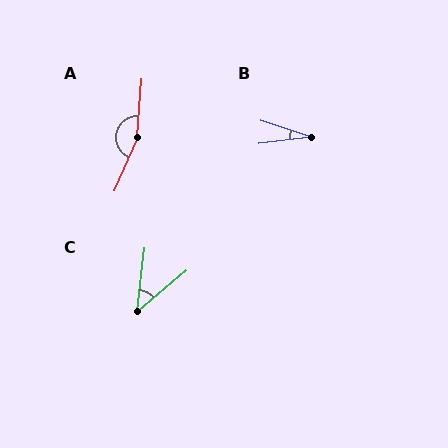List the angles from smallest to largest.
B (26°), C (43°), A (160°).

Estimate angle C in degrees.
Approximately 43 degrees.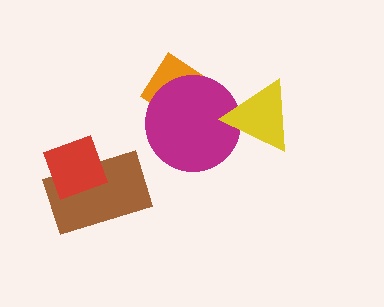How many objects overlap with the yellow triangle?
1 object overlaps with the yellow triangle.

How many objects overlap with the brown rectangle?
1 object overlaps with the brown rectangle.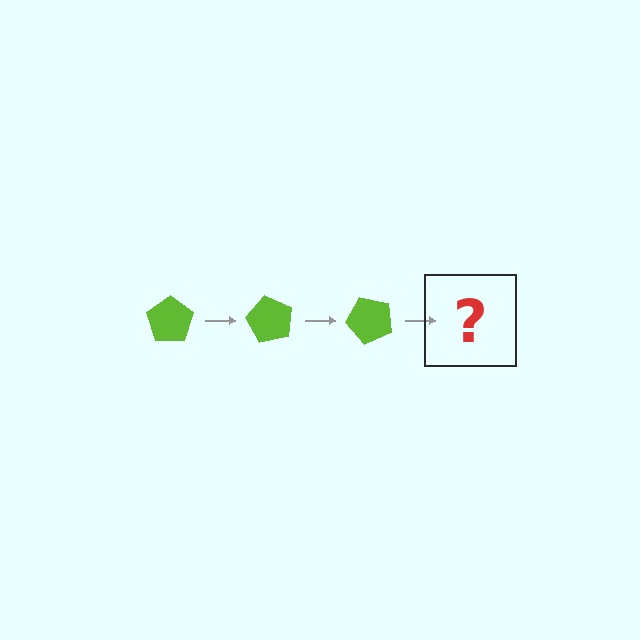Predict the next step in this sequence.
The next step is a lime pentagon rotated 180 degrees.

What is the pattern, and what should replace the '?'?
The pattern is that the pentagon rotates 60 degrees each step. The '?' should be a lime pentagon rotated 180 degrees.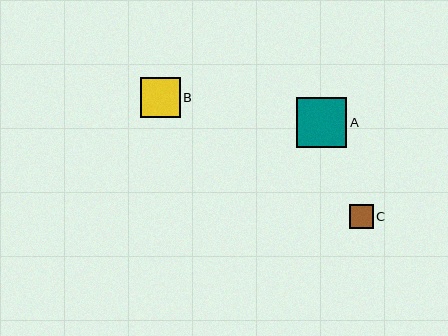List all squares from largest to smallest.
From largest to smallest: A, B, C.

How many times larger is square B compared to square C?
Square B is approximately 1.7 times the size of square C.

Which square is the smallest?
Square C is the smallest with a size of approximately 23 pixels.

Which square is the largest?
Square A is the largest with a size of approximately 50 pixels.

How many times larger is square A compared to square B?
Square A is approximately 1.3 times the size of square B.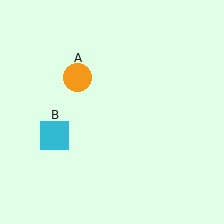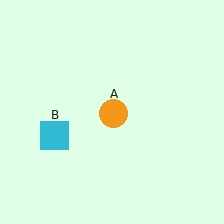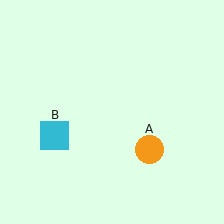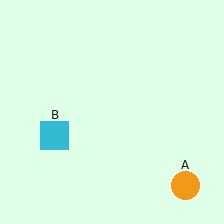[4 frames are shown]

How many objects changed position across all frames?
1 object changed position: orange circle (object A).